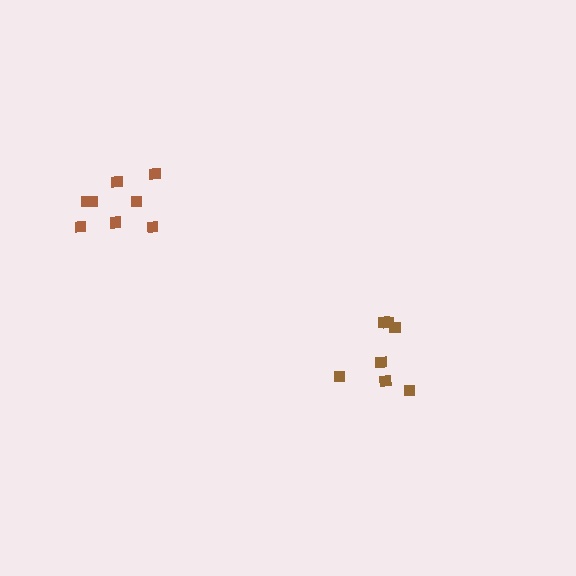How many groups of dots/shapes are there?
There are 2 groups.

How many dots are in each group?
Group 1: 8 dots, Group 2: 7 dots (15 total).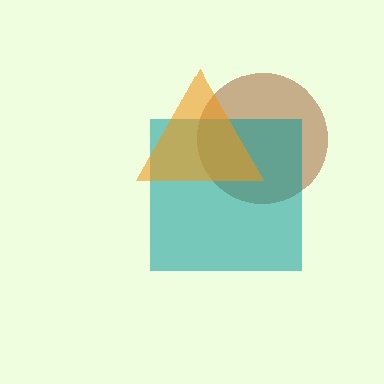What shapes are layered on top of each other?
The layered shapes are: a brown circle, a teal square, an orange triangle.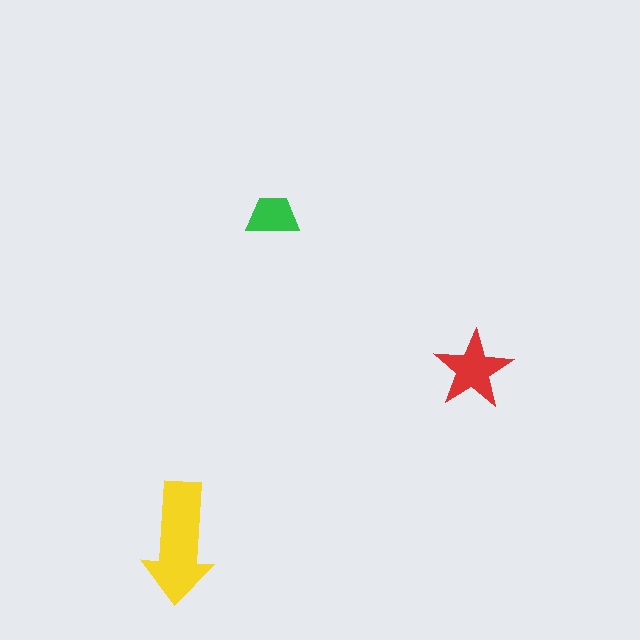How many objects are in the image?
There are 3 objects in the image.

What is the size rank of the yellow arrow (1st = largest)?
1st.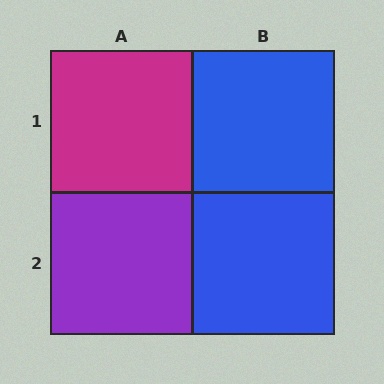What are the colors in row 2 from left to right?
Purple, blue.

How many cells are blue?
2 cells are blue.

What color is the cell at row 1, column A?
Magenta.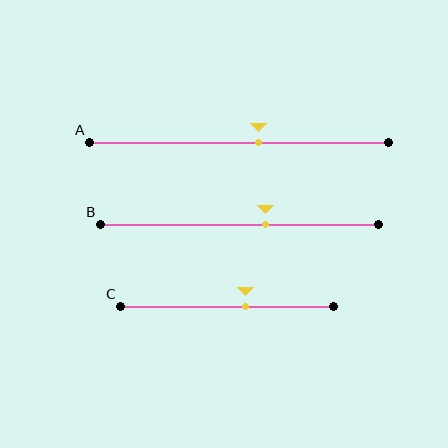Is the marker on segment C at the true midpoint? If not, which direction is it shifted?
No, the marker on segment C is shifted to the right by about 9% of the segment length.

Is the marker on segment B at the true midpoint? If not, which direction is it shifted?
No, the marker on segment B is shifted to the right by about 9% of the segment length.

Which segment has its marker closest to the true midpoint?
Segment A has its marker closest to the true midpoint.